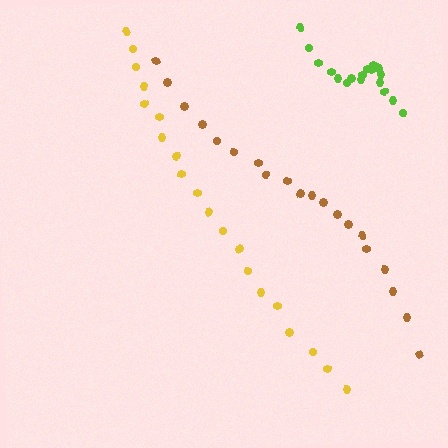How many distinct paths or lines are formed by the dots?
There are 3 distinct paths.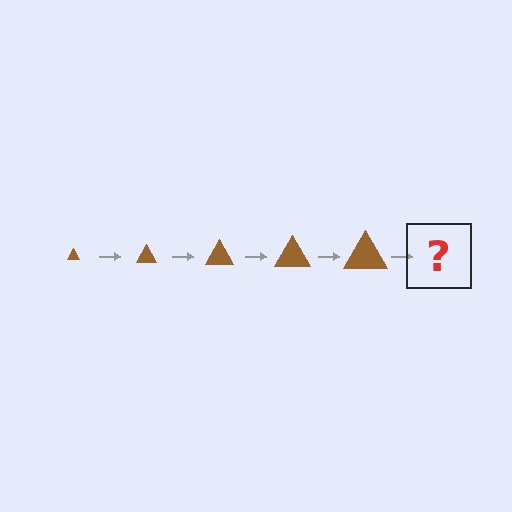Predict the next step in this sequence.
The next step is a brown triangle, larger than the previous one.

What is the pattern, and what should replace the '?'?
The pattern is that the triangle gets progressively larger each step. The '?' should be a brown triangle, larger than the previous one.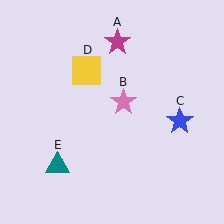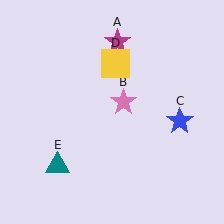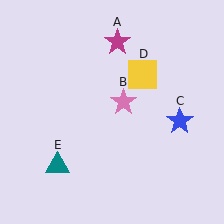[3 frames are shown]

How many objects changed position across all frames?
1 object changed position: yellow square (object D).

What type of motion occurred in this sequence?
The yellow square (object D) rotated clockwise around the center of the scene.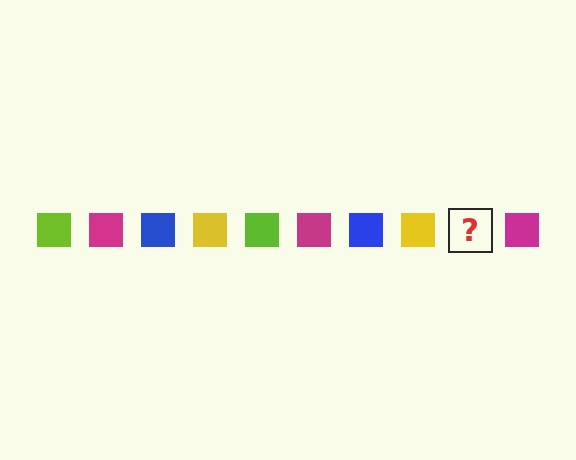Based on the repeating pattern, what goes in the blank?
The blank should be a lime square.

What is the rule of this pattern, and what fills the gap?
The rule is that the pattern cycles through lime, magenta, blue, yellow squares. The gap should be filled with a lime square.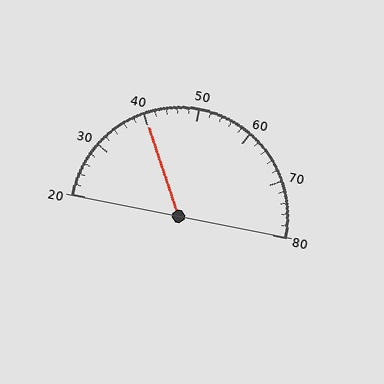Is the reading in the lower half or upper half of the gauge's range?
The reading is in the lower half of the range (20 to 80).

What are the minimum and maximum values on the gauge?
The gauge ranges from 20 to 80.